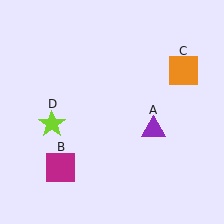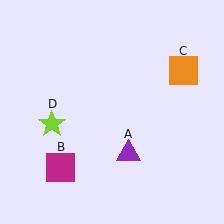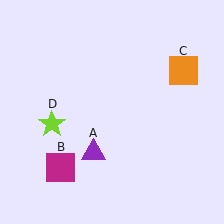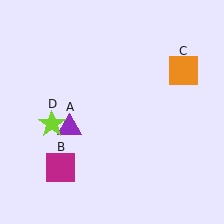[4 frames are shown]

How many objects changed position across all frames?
1 object changed position: purple triangle (object A).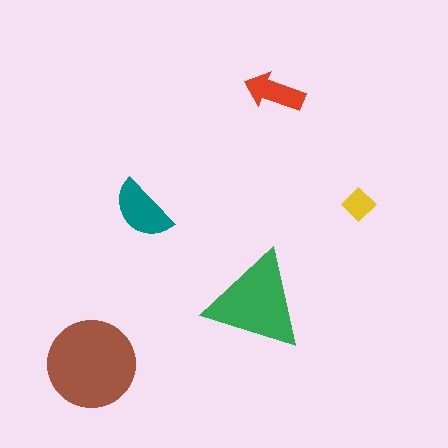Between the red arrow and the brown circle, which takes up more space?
The brown circle.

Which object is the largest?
The brown circle.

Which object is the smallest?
The yellow diamond.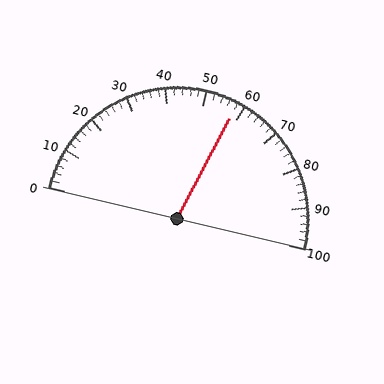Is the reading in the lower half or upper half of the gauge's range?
The reading is in the upper half of the range (0 to 100).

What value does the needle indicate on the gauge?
The needle indicates approximately 58.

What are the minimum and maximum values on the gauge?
The gauge ranges from 0 to 100.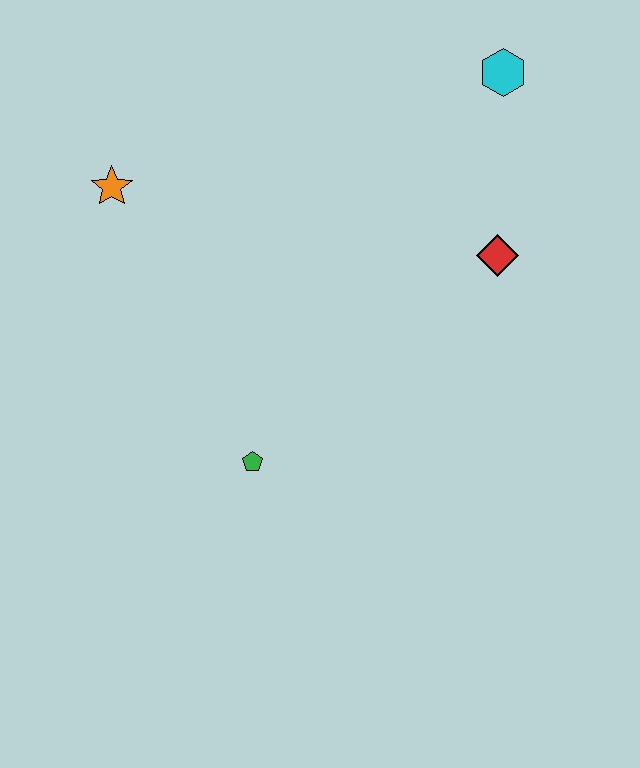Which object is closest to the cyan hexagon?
The red diamond is closest to the cyan hexagon.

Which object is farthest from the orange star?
The cyan hexagon is farthest from the orange star.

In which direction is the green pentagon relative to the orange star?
The green pentagon is below the orange star.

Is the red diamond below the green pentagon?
No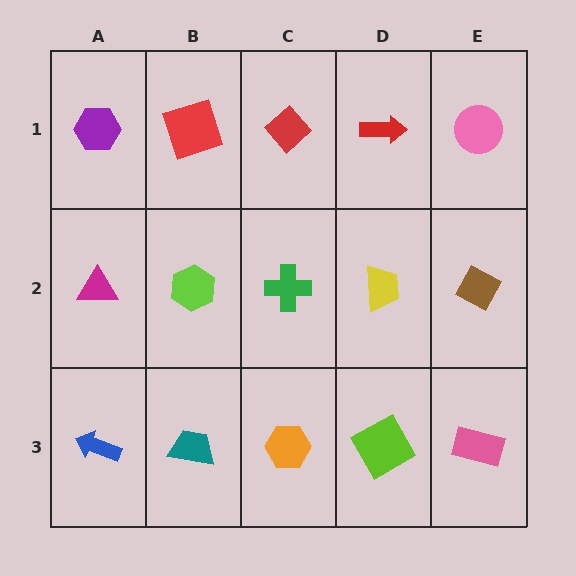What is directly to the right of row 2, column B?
A green cross.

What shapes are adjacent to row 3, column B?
A lime hexagon (row 2, column B), a blue arrow (row 3, column A), an orange hexagon (row 3, column C).